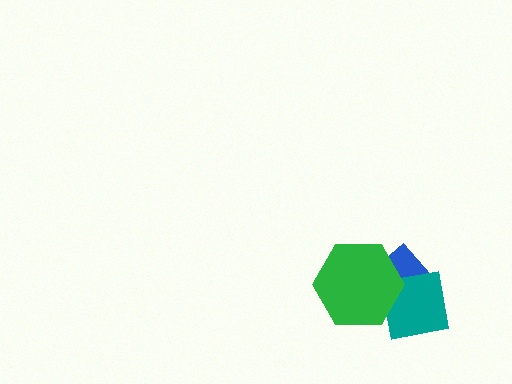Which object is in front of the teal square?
The green hexagon is in front of the teal square.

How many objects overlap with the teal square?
2 objects overlap with the teal square.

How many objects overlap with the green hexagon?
2 objects overlap with the green hexagon.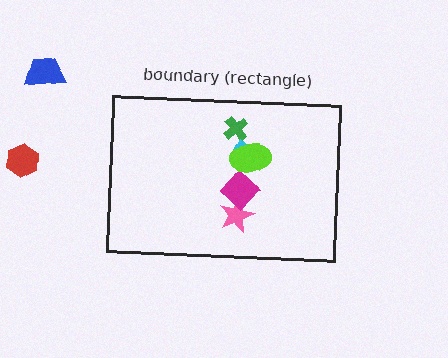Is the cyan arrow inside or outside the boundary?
Inside.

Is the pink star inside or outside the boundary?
Inside.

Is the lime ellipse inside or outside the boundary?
Inside.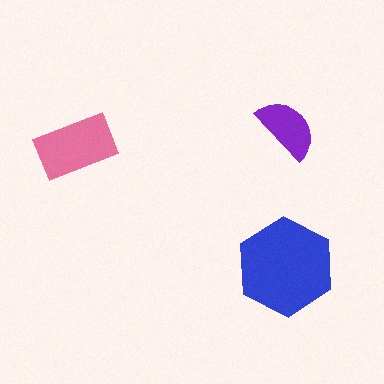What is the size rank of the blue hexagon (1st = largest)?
1st.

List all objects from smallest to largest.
The purple semicircle, the pink rectangle, the blue hexagon.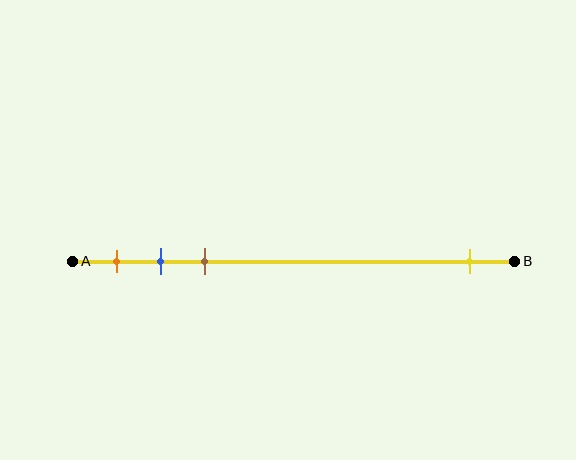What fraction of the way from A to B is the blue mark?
The blue mark is approximately 20% (0.2) of the way from A to B.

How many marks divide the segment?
There are 4 marks dividing the segment.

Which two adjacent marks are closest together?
The blue and brown marks are the closest adjacent pair.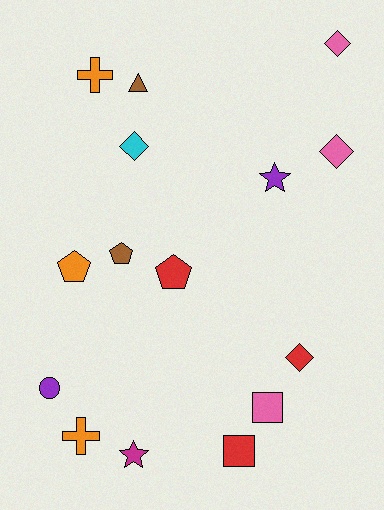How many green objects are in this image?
There are no green objects.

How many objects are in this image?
There are 15 objects.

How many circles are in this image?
There is 1 circle.